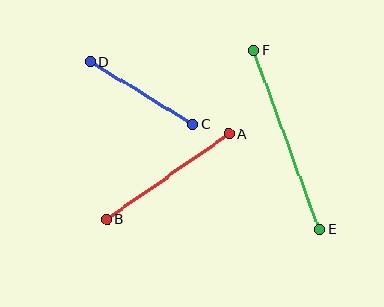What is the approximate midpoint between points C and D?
The midpoint is at approximately (142, 93) pixels.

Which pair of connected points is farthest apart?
Points E and F are farthest apart.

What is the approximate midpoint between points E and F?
The midpoint is at approximately (286, 140) pixels.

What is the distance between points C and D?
The distance is approximately 120 pixels.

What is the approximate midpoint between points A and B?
The midpoint is at approximately (168, 176) pixels.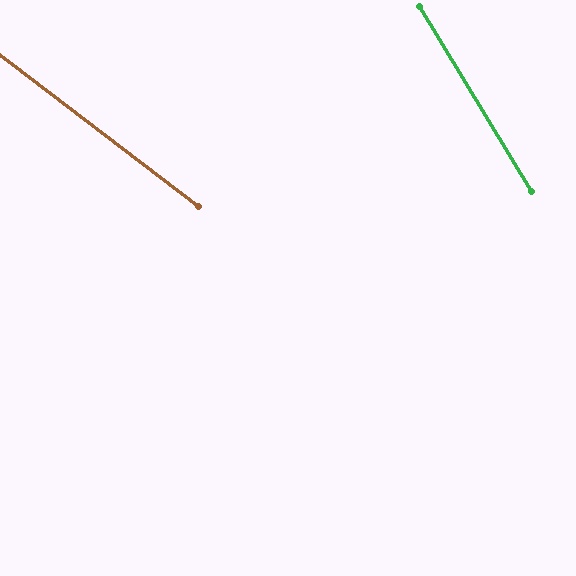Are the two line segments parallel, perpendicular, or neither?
Neither parallel nor perpendicular — they differ by about 22°.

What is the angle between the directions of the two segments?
Approximately 22 degrees.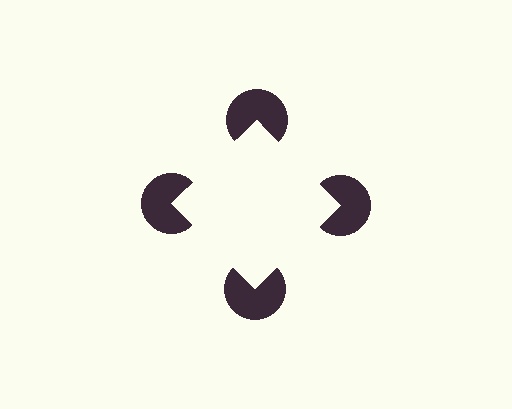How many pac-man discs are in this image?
There are 4 — one at each vertex of the illusory square.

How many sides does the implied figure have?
4 sides.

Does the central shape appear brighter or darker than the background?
It typically appears slightly brighter than the background, even though no actual brightness change is drawn.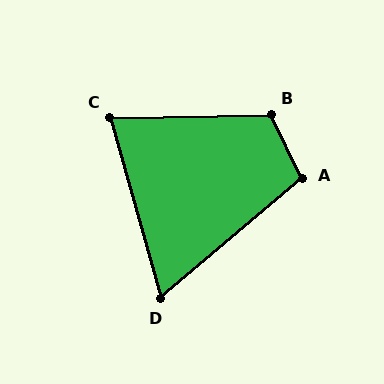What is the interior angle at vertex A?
Approximately 105 degrees (obtuse).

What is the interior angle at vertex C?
Approximately 75 degrees (acute).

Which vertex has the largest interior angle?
B, at approximately 115 degrees.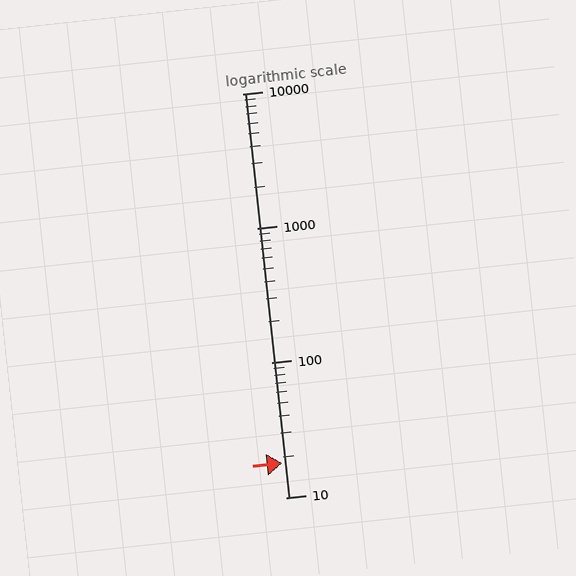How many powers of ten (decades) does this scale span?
The scale spans 3 decades, from 10 to 10000.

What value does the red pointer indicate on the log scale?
The pointer indicates approximately 18.